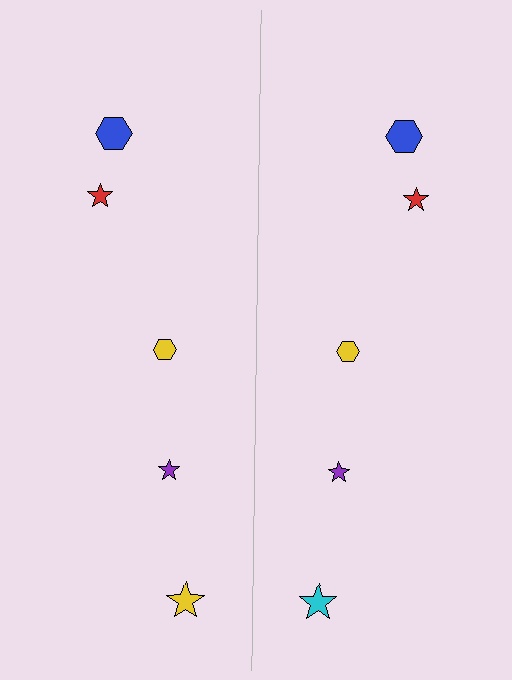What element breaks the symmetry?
The cyan star on the right side breaks the symmetry — its mirror counterpart is yellow.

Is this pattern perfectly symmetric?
No, the pattern is not perfectly symmetric. The cyan star on the right side breaks the symmetry — its mirror counterpart is yellow.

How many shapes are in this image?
There are 10 shapes in this image.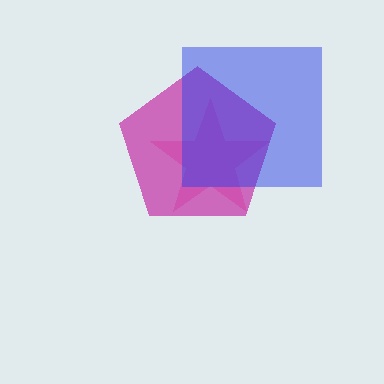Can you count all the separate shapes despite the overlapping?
Yes, there are 3 separate shapes.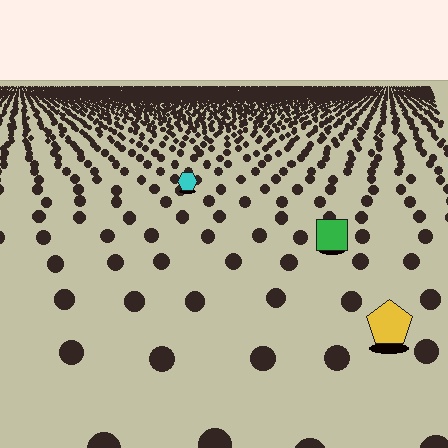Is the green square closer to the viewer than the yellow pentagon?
No. The yellow pentagon is closer — you can tell from the texture gradient: the ground texture is coarser near it.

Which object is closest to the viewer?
The yellow pentagon is closest. The texture marks near it are larger and more spread out.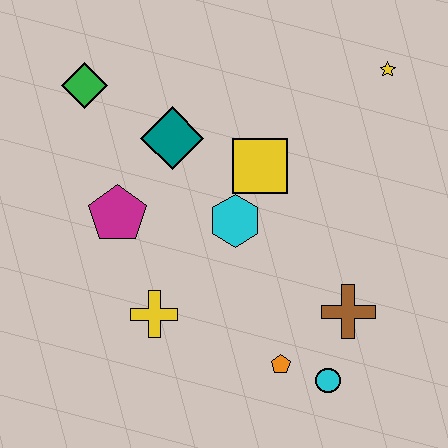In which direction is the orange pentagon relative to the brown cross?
The orange pentagon is to the left of the brown cross.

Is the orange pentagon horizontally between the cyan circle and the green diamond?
Yes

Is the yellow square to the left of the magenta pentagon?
No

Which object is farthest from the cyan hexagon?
The yellow star is farthest from the cyan hexagon.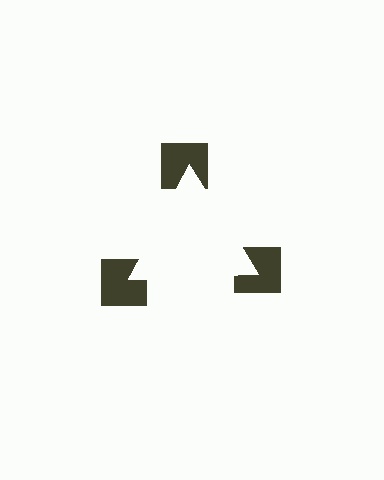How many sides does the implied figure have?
3 sides.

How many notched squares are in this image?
There are 3 — one at each vertex of the illusory triangle.